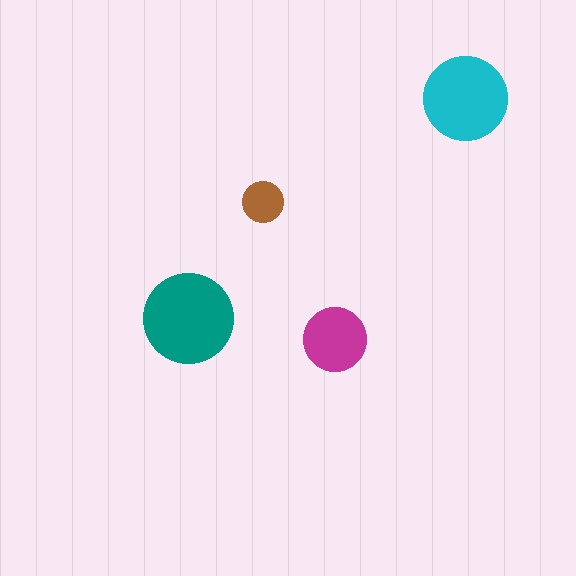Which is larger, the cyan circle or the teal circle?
The teal one.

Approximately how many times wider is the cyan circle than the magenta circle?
About 1.5 times wider.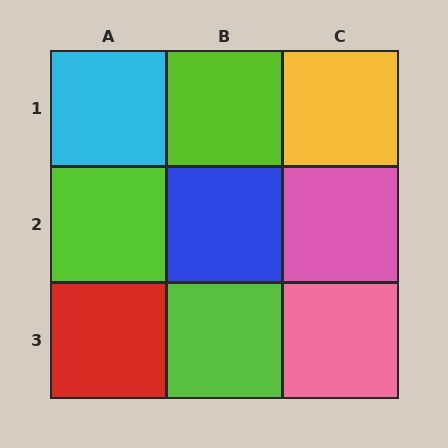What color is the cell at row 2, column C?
Pink.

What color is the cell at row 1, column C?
Yellow.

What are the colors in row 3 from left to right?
Red, lime, pink.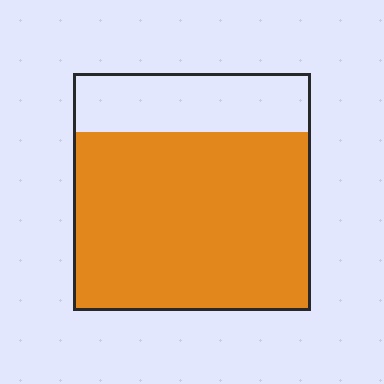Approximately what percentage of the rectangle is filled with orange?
Approximately 75%.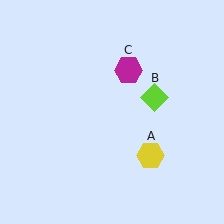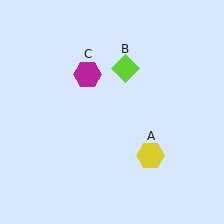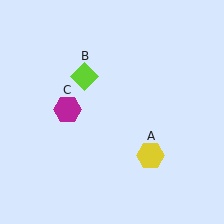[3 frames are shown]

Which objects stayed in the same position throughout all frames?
Yellow hexagon (object A) remained stationary.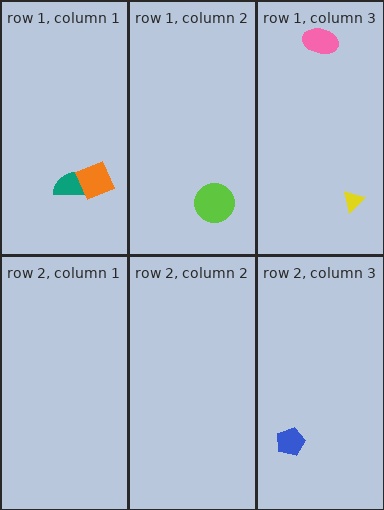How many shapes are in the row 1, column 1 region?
2.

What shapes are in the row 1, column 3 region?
The yellow triangle, the pink ellipse.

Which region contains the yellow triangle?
The row 1, column 3 region.